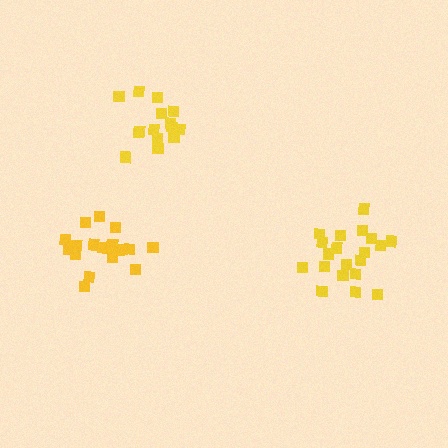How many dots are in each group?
Group 1: 20 dots, Group 2: 15 dots, Group 3: 19 dots (54 total).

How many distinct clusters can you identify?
There are 3 distinct clusters.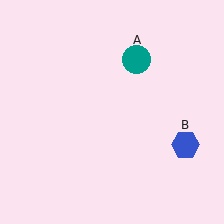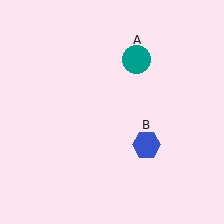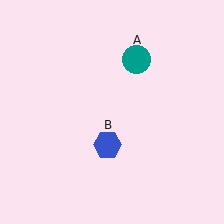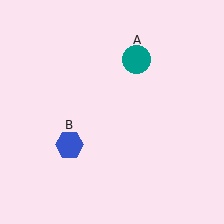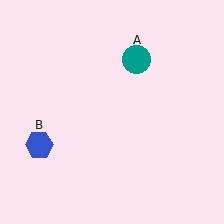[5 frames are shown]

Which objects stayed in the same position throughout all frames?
Teal circle (object A) remained stationary.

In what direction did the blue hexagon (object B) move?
The blue hexagon (object B) moved left.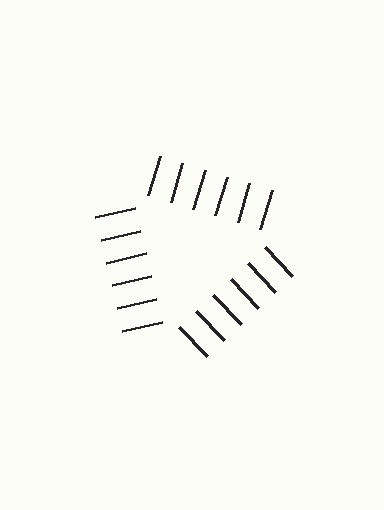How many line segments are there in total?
18 — 6 along each of the 3 edges.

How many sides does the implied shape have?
3 sides — the line-ends trace a triangle.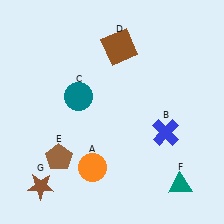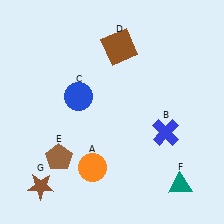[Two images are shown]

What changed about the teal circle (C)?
In Image 1, C is teal. In Image 2, it changed to blue.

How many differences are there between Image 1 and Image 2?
There is 1 difference between the two images.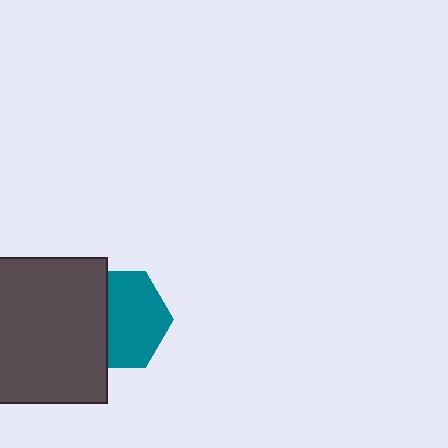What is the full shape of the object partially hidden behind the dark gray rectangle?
The partially hidden object is a teal hexagon.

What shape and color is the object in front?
The object in front is a dark gray rectangle.